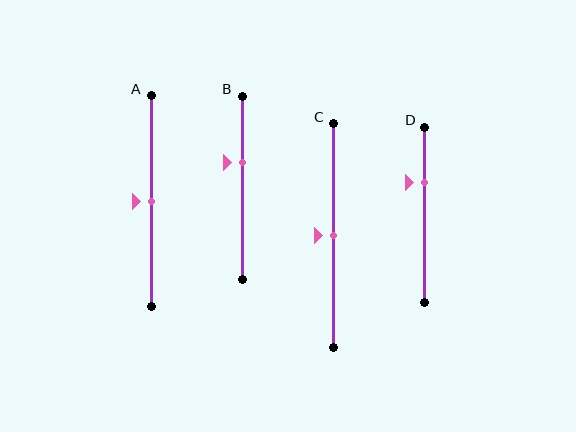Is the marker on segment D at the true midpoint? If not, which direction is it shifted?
No, the marker on segment D is shifted upward by about 18% of the segment length.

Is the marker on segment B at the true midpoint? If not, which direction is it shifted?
No, the marker on segment B is shifted upward by about 14% of the segment length.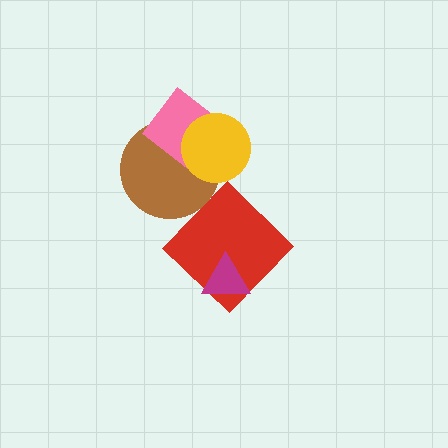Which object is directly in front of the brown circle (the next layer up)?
The pink diamond is directly in front of the brown circle.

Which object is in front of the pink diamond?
The yellow circle is in front of the pink diamond.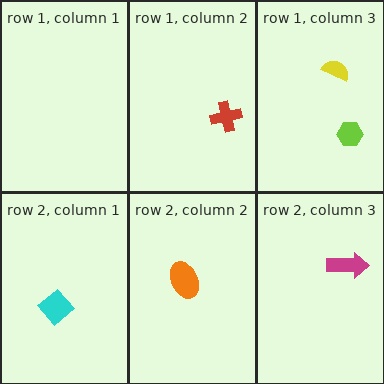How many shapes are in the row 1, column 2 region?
1.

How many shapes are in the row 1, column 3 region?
2.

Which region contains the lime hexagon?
The row 1, column 3 region.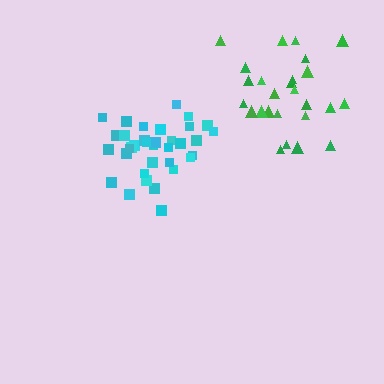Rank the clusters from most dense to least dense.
cyan, green.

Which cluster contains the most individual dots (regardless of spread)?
Cyan (35).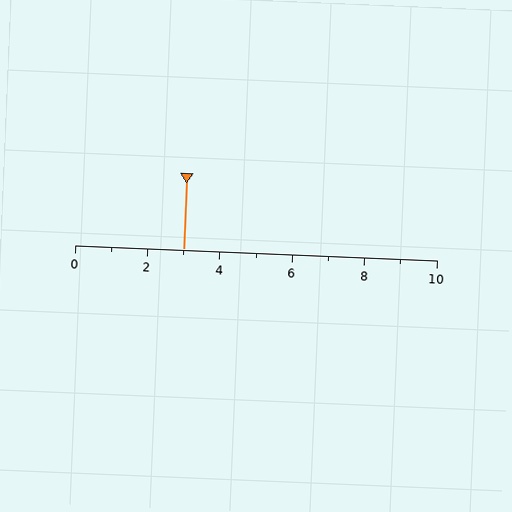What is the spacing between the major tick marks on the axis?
The major ticks are spaced 2 apart.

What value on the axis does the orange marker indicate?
The marker indicates approximately 3.